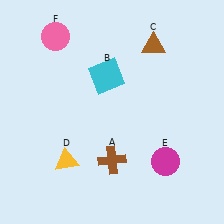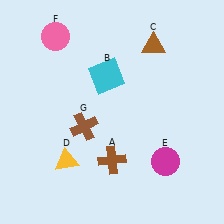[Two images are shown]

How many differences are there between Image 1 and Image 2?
There is 1 difference between the two images.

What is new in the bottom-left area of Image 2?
A brown cross (G) was added in the bottom-left area of Image 2.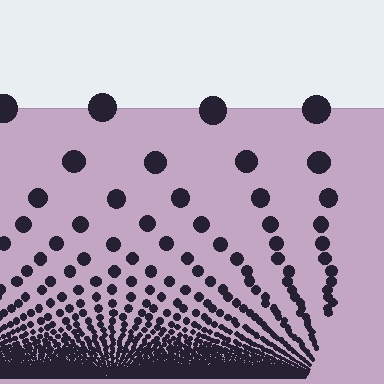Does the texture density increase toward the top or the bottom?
Density increases toward the bottom.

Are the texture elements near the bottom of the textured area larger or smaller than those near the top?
Smaller. The gradient is inverted — elements near the bottom are smaller and denser.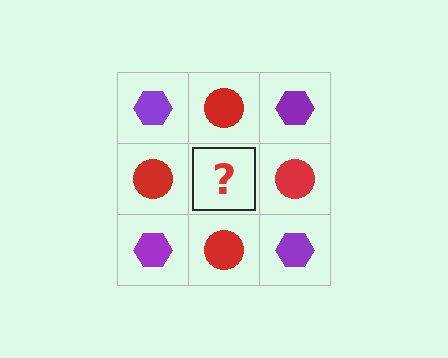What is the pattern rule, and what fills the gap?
The rule is that it alternates purple hexagon and red circle in a checkerboard pattern. The gap should be filled with a purple hexagon.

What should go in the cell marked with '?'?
The missing cell should contain a purple hexagon.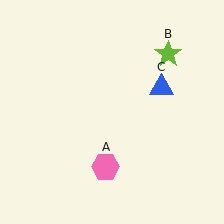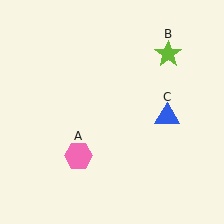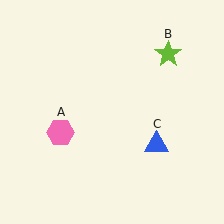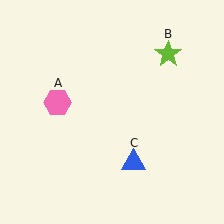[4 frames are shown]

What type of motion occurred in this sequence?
The pink hexagon (object A), blue triangle (object C) rotated clockwise around the center of the scene.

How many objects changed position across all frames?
2 objects changed position: pink hexagon (object A), blue triangle (object C).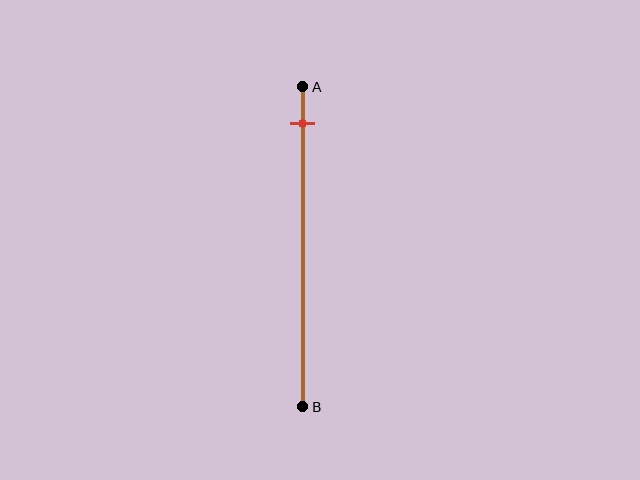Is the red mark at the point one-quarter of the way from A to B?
No, the mark is at about 10% from A, not at the 25% one-quarter point.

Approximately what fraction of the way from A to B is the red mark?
The red mark is approximately 10% of the way from A to B.